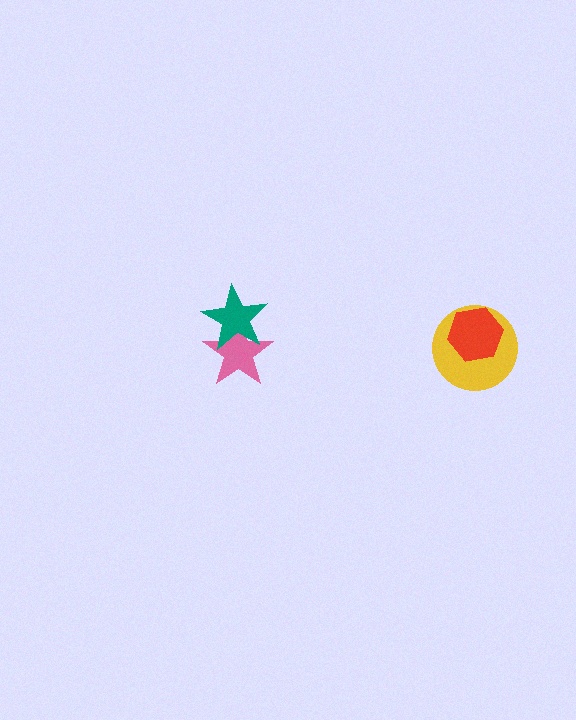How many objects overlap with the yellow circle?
1 object overlaps with the yellow circle.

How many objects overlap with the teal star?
1 object overlaps with the teal star.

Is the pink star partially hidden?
Yes, it is partially covered by another shape.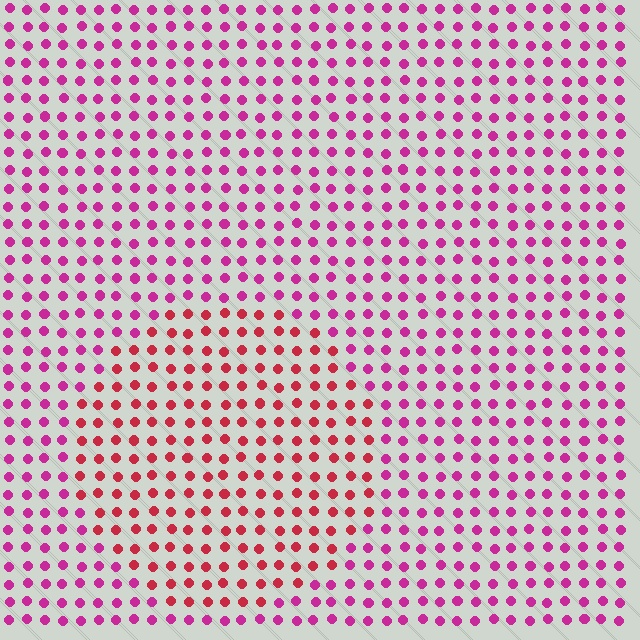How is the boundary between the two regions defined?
The boundary is defined purely by a slight shift in hue (about 33 degrees). Spacing, size, and orientation are identical on both sides.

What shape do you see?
I see a circle.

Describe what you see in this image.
The image is filled with small magenta elements in a uniform arrangement. A circle-shaped region is visible where the elements are tinted to a slightly different hue, forming a subtle color boundary.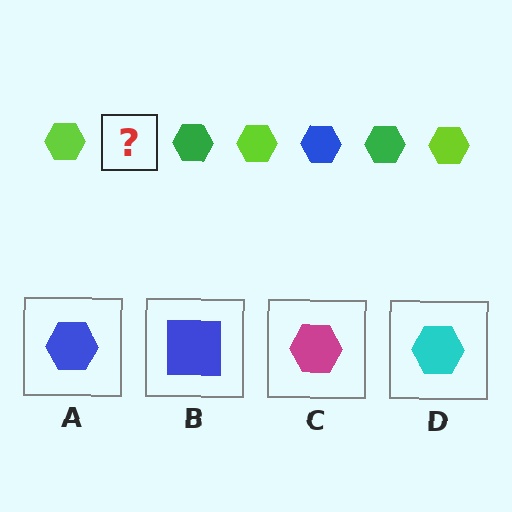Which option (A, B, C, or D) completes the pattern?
A.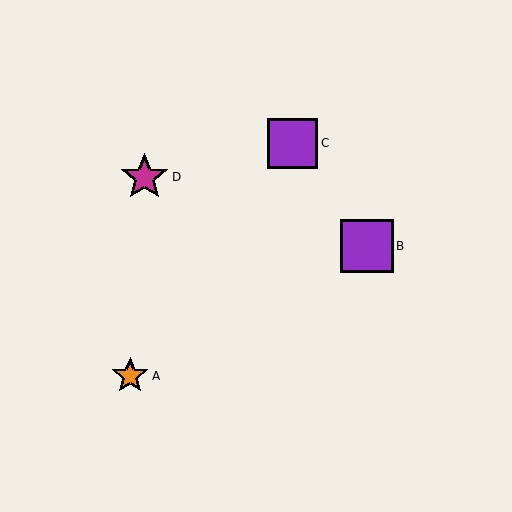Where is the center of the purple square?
The center of the purple square is at (367, 246).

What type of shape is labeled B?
Shape B is a purple square.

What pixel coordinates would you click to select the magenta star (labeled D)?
Click at (144, 177) to select the magenta star D.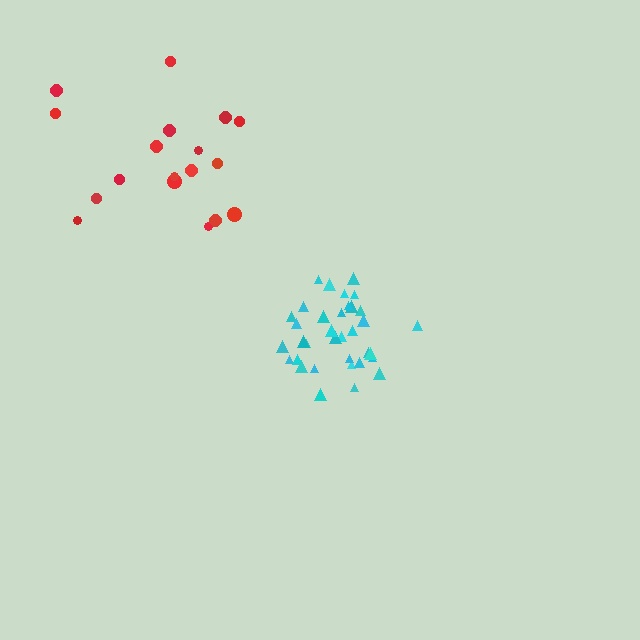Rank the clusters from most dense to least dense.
cyan, red.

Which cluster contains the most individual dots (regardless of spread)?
Cyan (35).